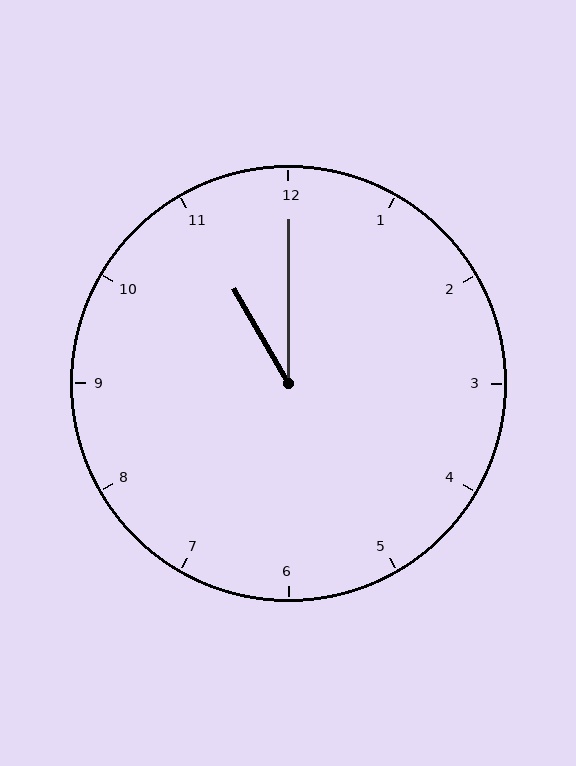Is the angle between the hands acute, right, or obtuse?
It is acute.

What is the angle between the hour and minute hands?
Approximately 30 degrees.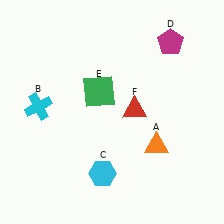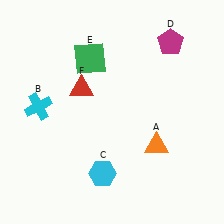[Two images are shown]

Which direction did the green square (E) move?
The green square (E) moved up.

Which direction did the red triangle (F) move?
The red triangle (F) moved left.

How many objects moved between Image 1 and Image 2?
2 objects moved between the two images.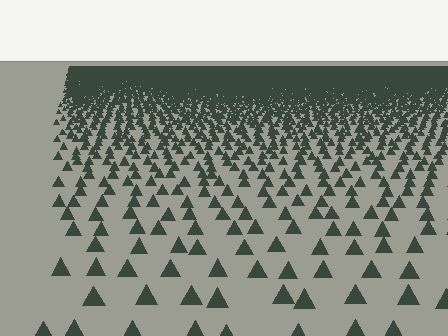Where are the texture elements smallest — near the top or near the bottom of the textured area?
Near the top.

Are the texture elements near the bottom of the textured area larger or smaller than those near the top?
Larger. Near the bottom, elements are closer to the viewer and appear at a bigger on-screen size.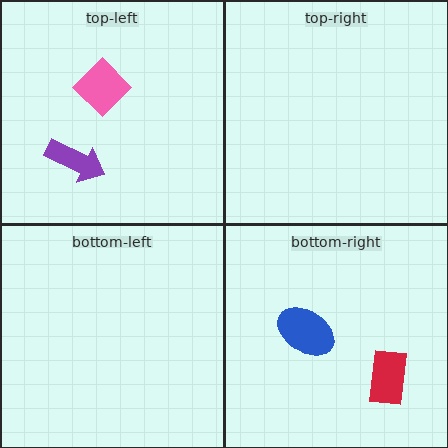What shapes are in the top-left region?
The purple arrow, the pink diamond.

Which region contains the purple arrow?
The top-left region.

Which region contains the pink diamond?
The top-left region.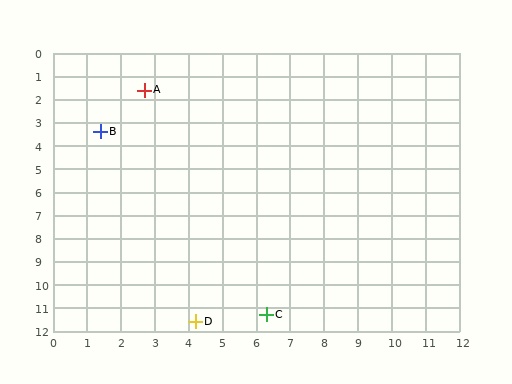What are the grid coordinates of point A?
Point A is at approximately (2.7, 1.6).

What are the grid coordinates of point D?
Point D is at approximately (4.2, 11.6).